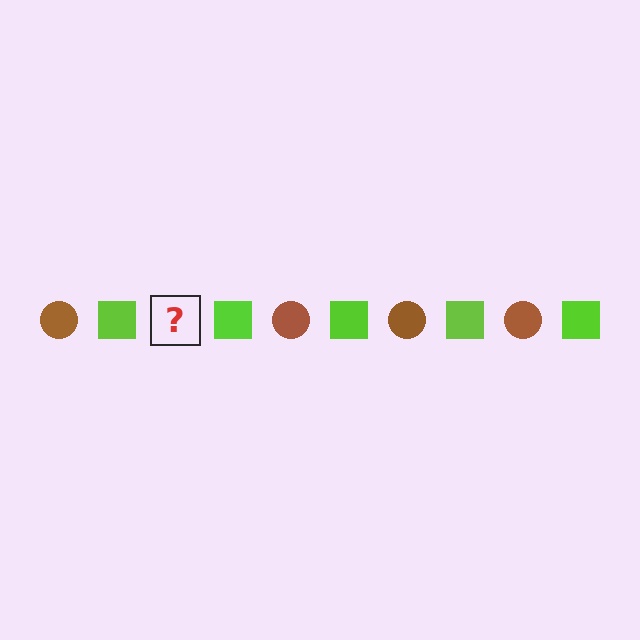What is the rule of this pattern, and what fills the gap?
The rule is that the pattern alternates between brown circle and lime square. The gap should be filled with a brown circle.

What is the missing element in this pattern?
The missing element is a brown circle.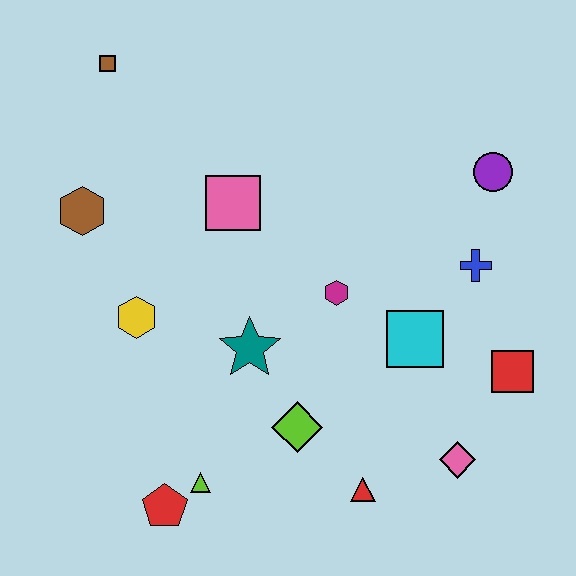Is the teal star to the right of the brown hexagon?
Yes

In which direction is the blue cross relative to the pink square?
The blue cross is to the right of the pink square.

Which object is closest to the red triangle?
The lime diamond is closest to the red triangle.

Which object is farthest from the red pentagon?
The purple circle is farthest from the red pentagon.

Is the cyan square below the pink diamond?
No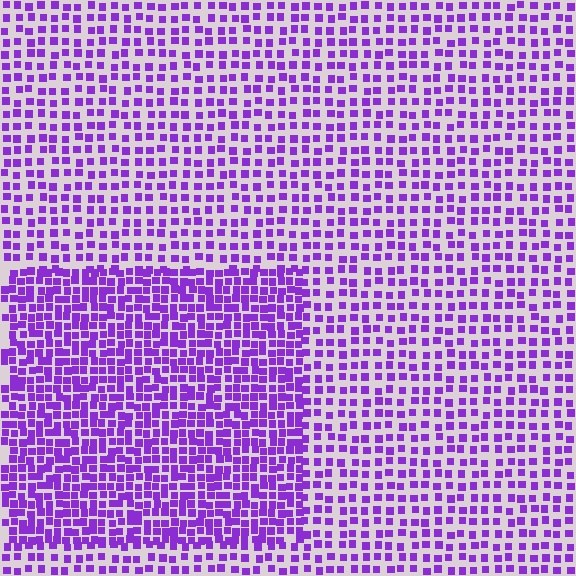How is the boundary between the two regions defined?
The boundary is defined by a change in element density (approximately 1.8x ratio). All elements are the same color, size, and shape.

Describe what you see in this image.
The image contains small purple elements arranged at two different densities. A rectangle-shaped region is visible where the elements are more densely packed than the surrounding area.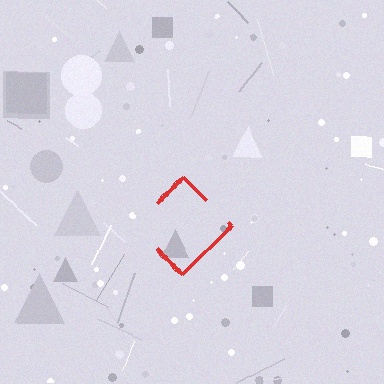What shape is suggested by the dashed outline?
The dashed outline suggests a diamond.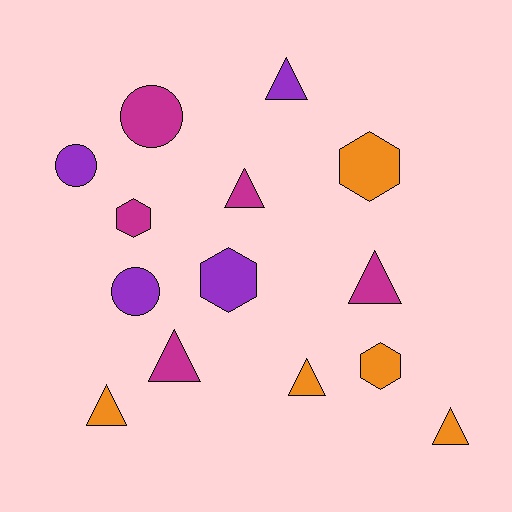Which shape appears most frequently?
Triangle, with 7 objects.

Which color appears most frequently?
Magenta, with 5 objects.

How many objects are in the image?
There are 14 objects.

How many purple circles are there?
There are 2 purple circles.